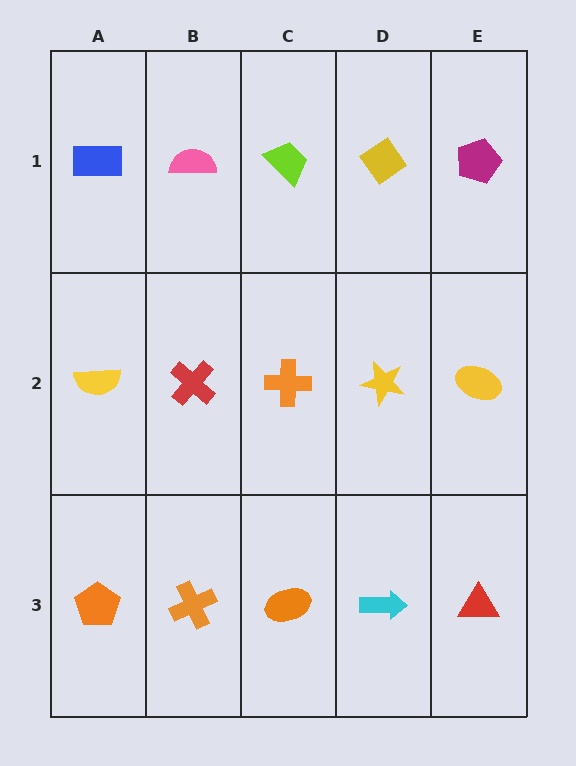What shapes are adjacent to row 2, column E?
A magenta pentagon (row 1, column E), a red triangle (row 3, column E), a yellow star (row 2, column D).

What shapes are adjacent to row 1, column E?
A yellow ellipse (row 2, column E), a yellow diamond (row 1, column D).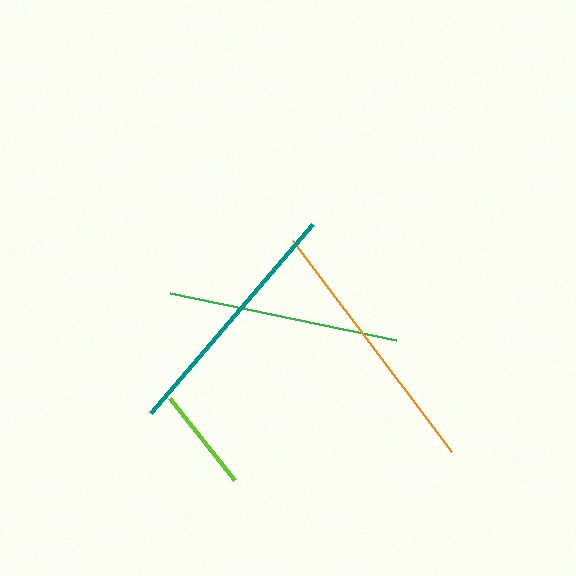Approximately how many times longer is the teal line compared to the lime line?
The teal line is approximately 2.4 times the length of the lime line.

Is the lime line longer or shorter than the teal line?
The teal line is longer than the lime line.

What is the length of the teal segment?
The teal segment is approximately 249 pixels long.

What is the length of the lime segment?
The lime segment is approximately 104 pixels long.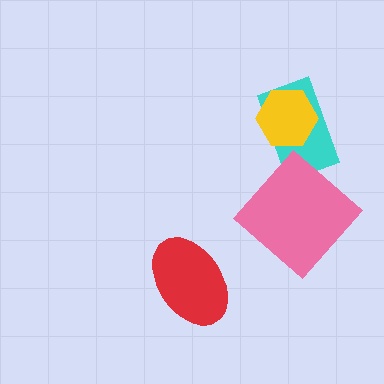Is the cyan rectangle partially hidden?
Yes, it is partially covered by another shape.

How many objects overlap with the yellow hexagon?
1 object overlaps with the yellow hexagon.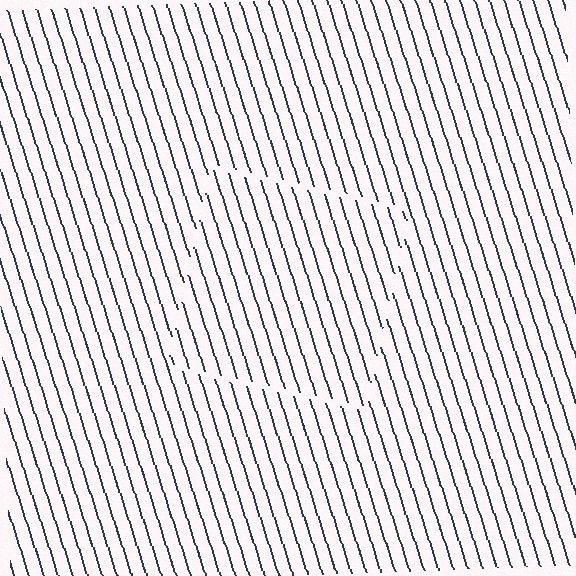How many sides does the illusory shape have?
4 sides — the line-ends trace a square.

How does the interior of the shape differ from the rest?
The interior of the shape contains the same grating, shifted by half a period — the contour is defined by the phase discontinuity where line-ends from the inner and outer gratings abut.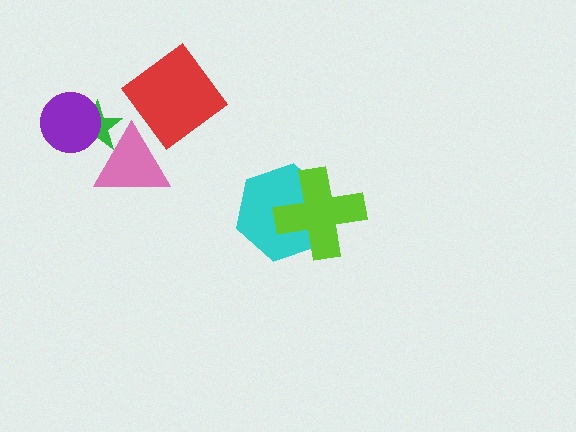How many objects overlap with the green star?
2 objects overlap with the green star.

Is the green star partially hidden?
Yes, it is partially covered by another shape.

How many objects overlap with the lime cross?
1 object overlaps with the lime cross.